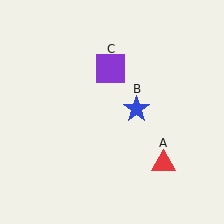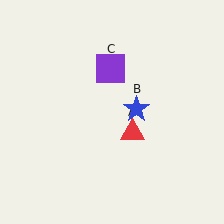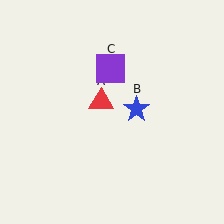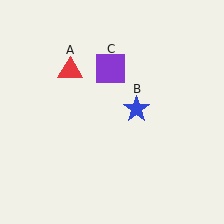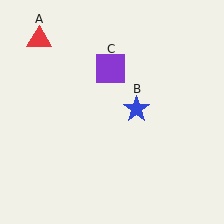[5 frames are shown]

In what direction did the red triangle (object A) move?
The red triangle (object A) moved up and to the left.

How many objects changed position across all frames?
1 object changed position: red triangle (object A).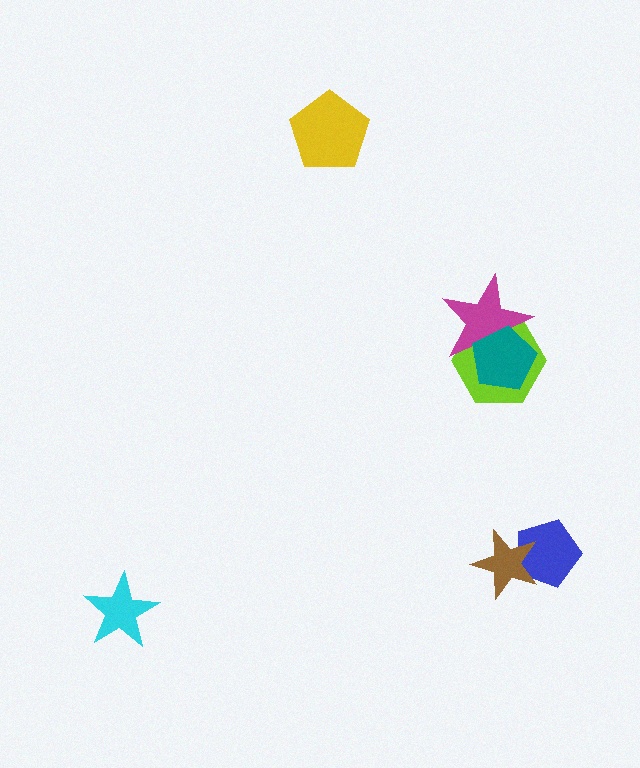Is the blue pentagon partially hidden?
Yes, it is partially covered by another shape.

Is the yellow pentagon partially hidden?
No, no other shape covers it.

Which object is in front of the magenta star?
The teal pentagon is in front of the magenta star.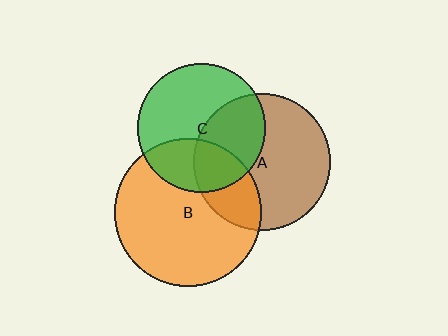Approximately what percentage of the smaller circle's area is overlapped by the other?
Approximately 30%.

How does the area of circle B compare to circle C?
Approximately 1.3 times.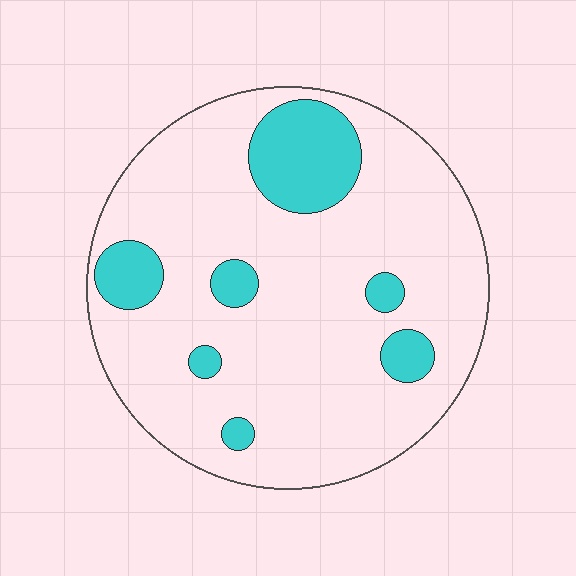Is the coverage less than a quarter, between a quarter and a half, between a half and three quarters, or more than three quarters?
Less than a quarter.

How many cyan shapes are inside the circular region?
7.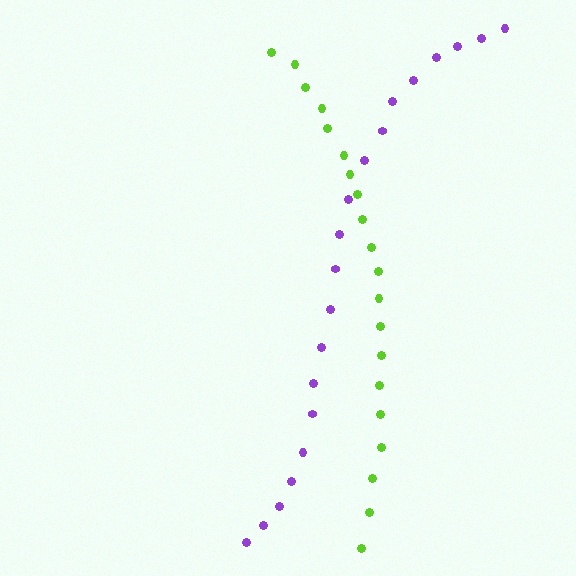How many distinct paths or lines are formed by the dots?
There are 2 distinct paths.